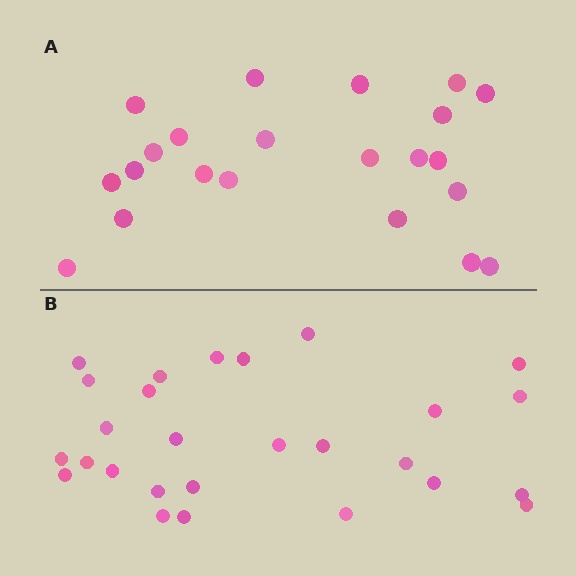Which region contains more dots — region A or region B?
Region B (the bottom region) has more dots.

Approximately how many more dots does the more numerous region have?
Region B has about 5 more dots than region A.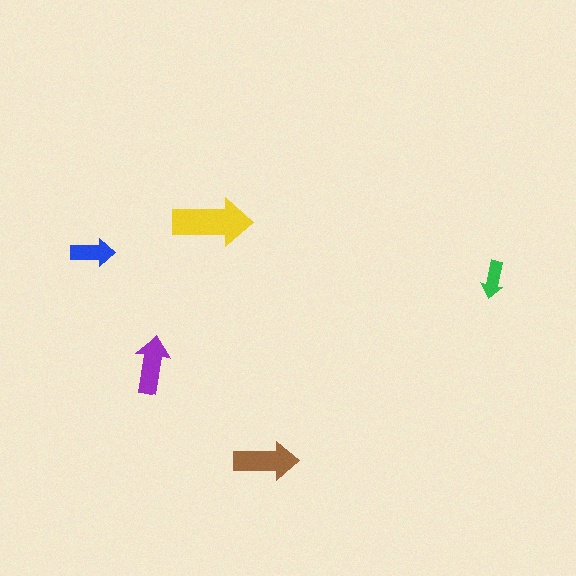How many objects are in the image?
There are 5 objects in the image.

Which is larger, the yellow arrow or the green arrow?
The yellow one.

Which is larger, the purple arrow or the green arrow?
The purple one.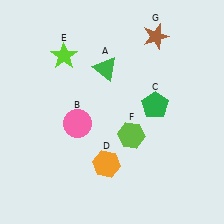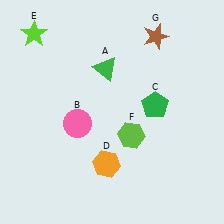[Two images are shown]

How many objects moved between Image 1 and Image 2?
1 object moved between the two images.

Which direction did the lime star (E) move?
The lime star (E) moved left.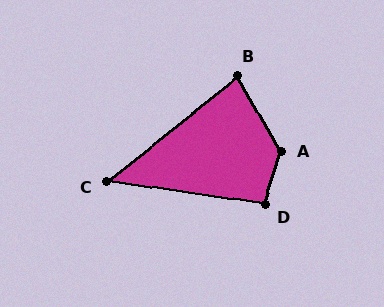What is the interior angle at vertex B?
Approximately 82 degrees (acute).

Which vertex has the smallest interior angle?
C, at approximately 47 degrees.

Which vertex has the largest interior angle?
A, at approximately 133 degrees.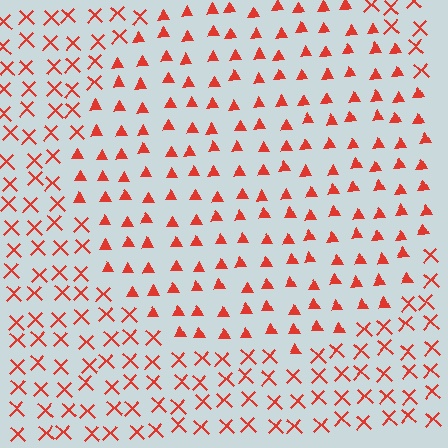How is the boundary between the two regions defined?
The boundary is defined by a change in element shape: triangles inside vs. X marks outside. All elements share the same color and spacing.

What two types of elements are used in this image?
The image uses triangles inside the circle region and X marks outside it.